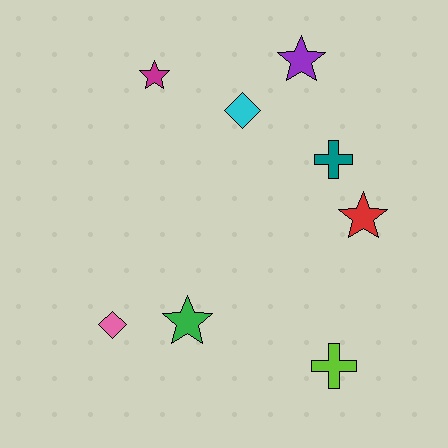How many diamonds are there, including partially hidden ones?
There are 2 diamonds.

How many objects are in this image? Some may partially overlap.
There are 8 objects.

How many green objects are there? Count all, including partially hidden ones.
There is 1 green object.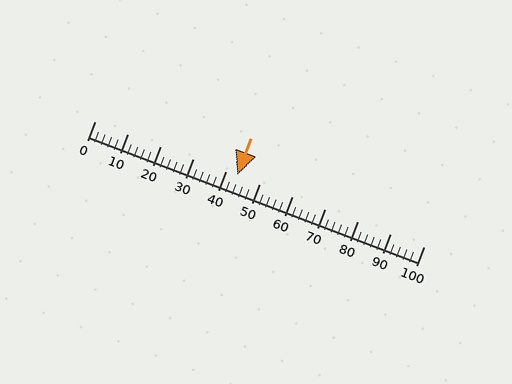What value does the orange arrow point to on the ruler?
The orange arrow points to approximately 43.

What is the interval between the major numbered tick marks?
The major tick marks are spaced 10 units apart.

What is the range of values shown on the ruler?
The ruler shows values from 0 to 100.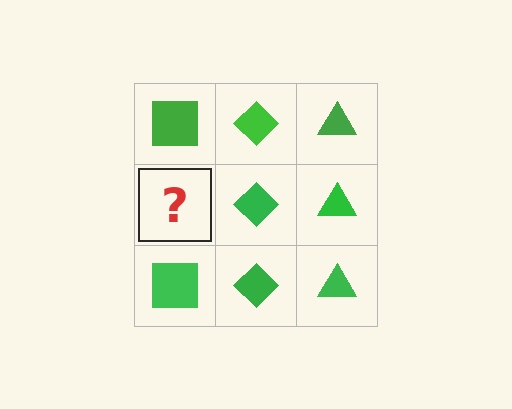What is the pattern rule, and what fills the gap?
The rule is that each column has a consistent shape. The gap should be filled with a green square.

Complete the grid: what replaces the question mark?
The question mark should be replaced with a green square.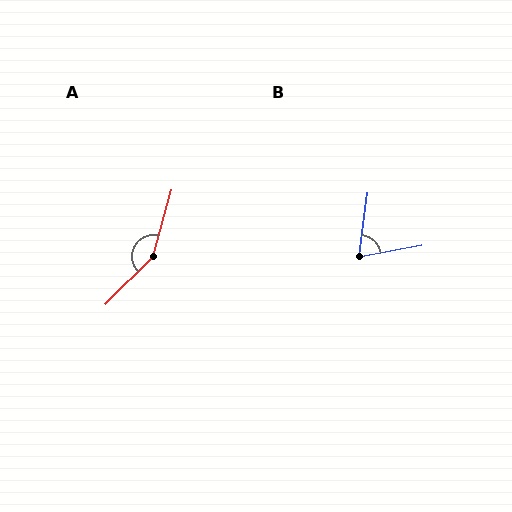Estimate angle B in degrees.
Approximately 72 degrees.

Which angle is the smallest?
B, at approximately 72 degrees.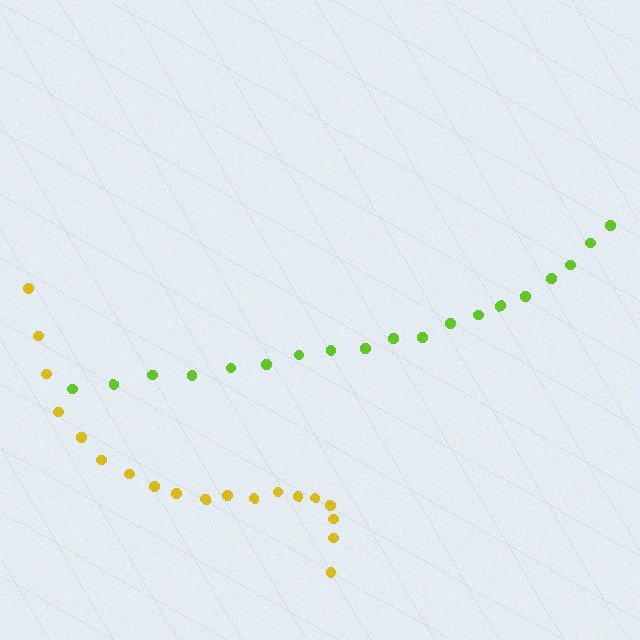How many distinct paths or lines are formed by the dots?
There are 2 distinct paths.